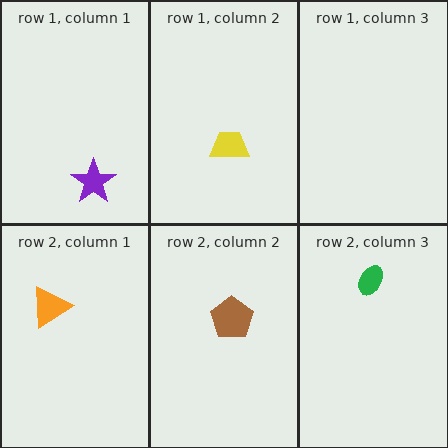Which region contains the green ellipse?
The row 2, column 3 region.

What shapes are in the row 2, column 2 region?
The brown pentagon.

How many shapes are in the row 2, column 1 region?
1.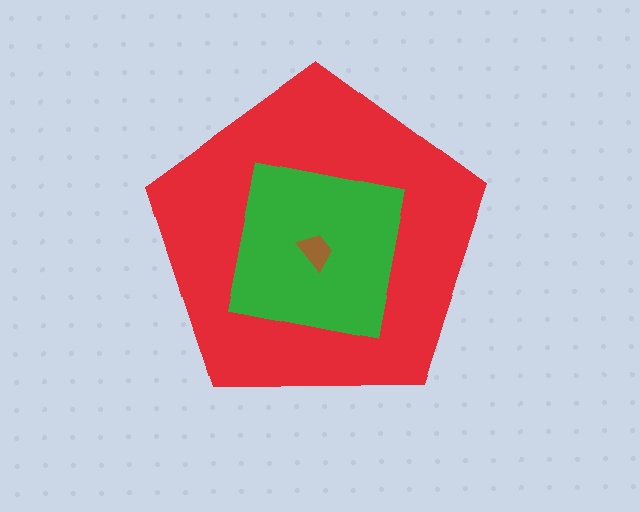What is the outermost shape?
The red pentagon.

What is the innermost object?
The brown trapezoid.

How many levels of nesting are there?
3.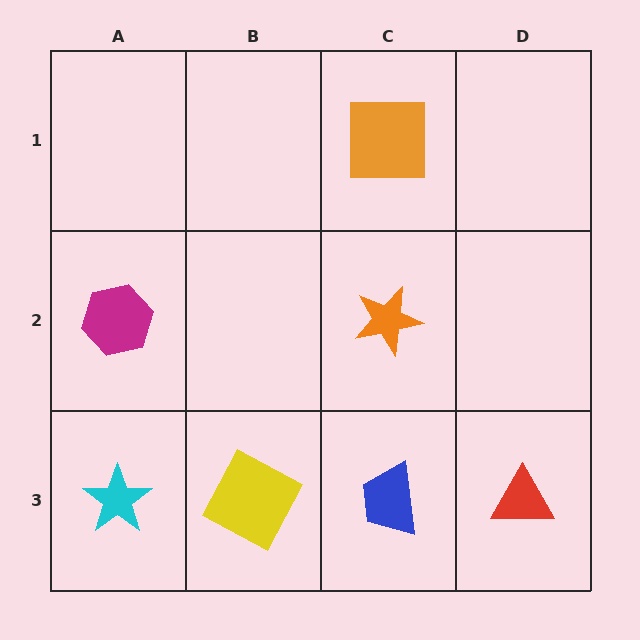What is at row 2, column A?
A magenta hexagon.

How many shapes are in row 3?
4 shapes.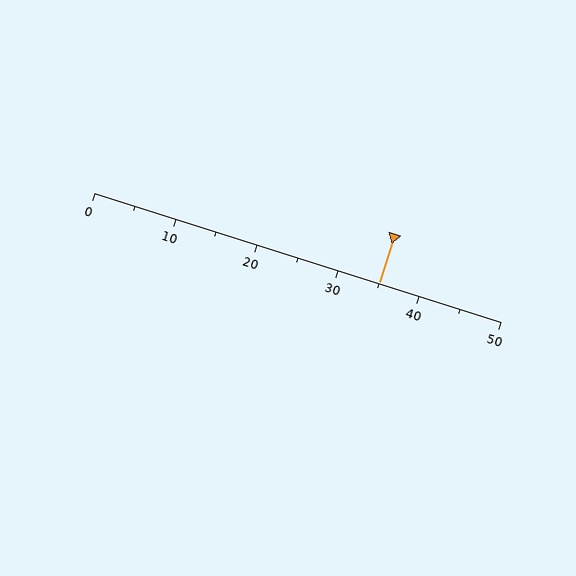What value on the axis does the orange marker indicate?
The marker indicates approximately 35.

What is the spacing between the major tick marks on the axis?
The major ticks are spaced 10 apart.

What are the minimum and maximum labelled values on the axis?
The axis runs from 0 to 50.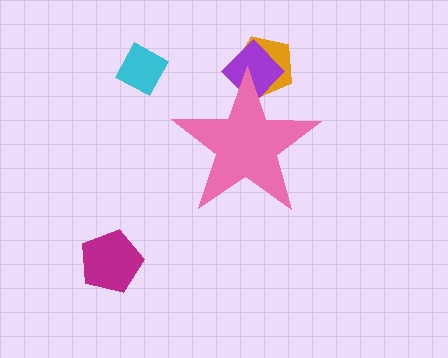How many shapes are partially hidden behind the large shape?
2 shapes are partially hidden.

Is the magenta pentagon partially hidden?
No, the magenta pentagon is fully visible.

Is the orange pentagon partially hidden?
Yes, the orange pentagon is partially hidden behind the pink star.